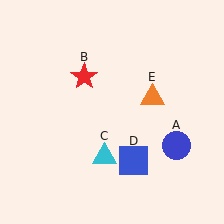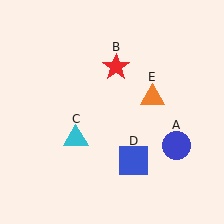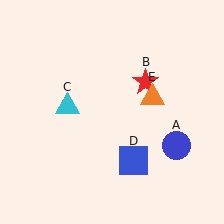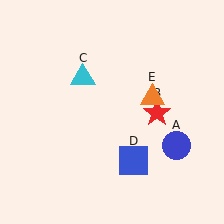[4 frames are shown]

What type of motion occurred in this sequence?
The red star (object B), cyan triangle (object C) rotated clockwise around the center of the scene.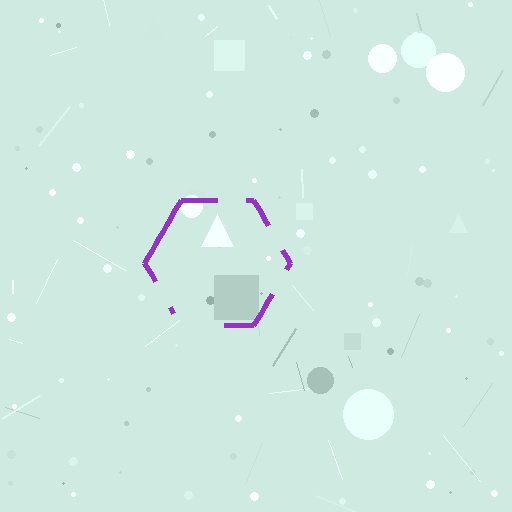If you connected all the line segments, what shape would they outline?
They would outline a hexagon.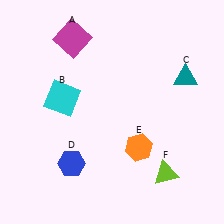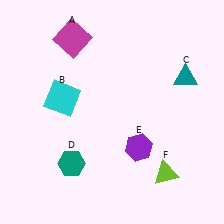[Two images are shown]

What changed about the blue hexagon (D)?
In Image 1, D is blue. In Image 2, it changed to teal.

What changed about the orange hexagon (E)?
In Image 1, E is orange. In Image 2, it changed to purple.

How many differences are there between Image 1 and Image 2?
There are 2 differences between the two images.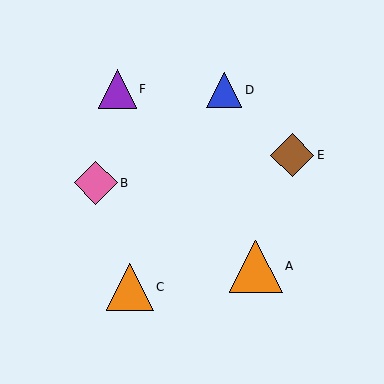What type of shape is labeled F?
Shape F is a purple triangle.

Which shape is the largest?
The orange triangle (labeled A) is the largest.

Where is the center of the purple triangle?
The center of the purple triangle is at (117, 89).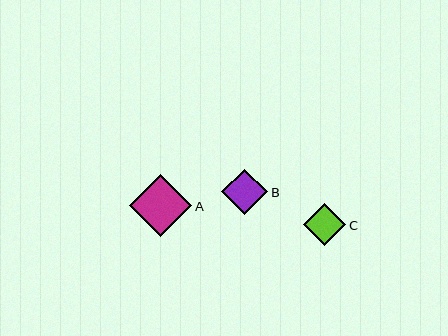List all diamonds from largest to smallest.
From largest to smallest: A, B, C.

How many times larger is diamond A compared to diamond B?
Diamond A is approximately 1.4 times the size of diamond B.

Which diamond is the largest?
Diamond A is the largest with a size of approximately 62 pixels.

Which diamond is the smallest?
Diamond C is the smallest with a size of approximately 42 pixels.